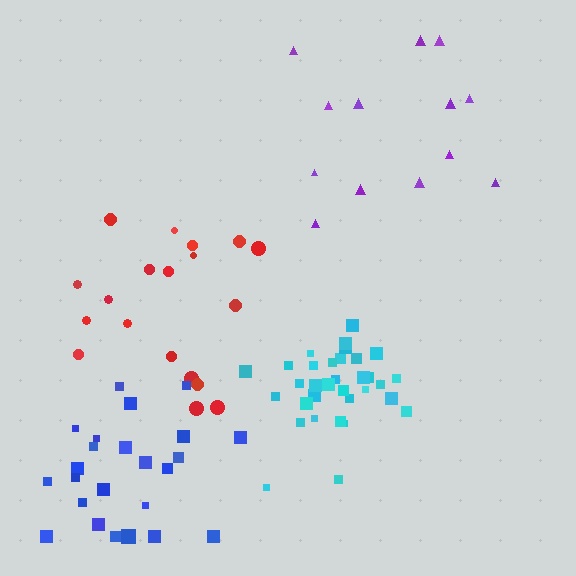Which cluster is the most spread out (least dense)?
Purple.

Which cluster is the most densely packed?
Cyan.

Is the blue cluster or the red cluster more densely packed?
Red.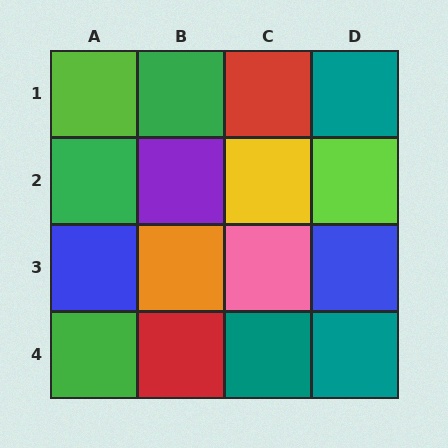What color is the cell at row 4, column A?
Green.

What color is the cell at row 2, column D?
Lime.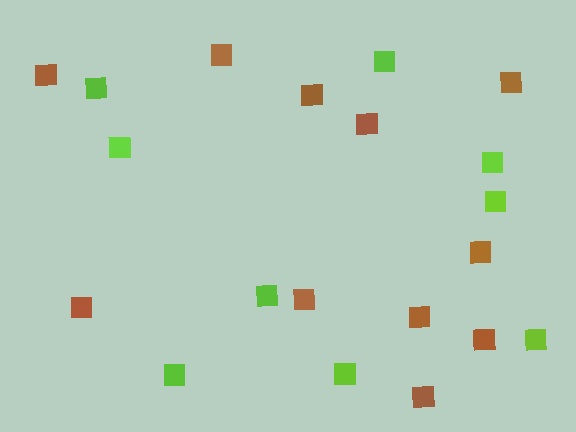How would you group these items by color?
There are 2 groups: one group of lime squares (9) and one group of brown squares (11).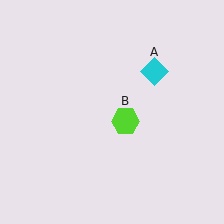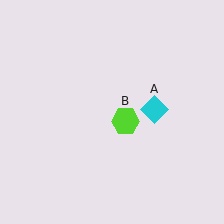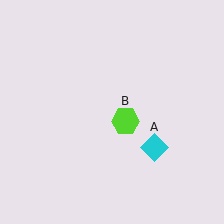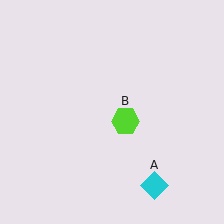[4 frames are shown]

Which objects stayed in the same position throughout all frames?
Lime hexagon (object B) remained stationary.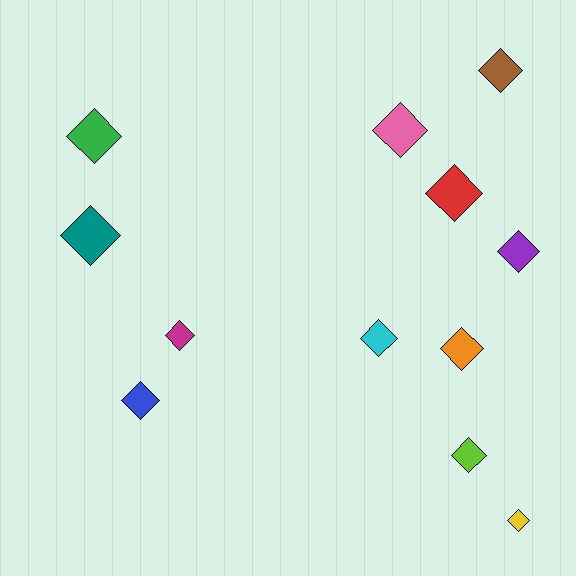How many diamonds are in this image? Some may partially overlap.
There are 12 diamonds.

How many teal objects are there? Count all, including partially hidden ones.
There is 1 teal object.